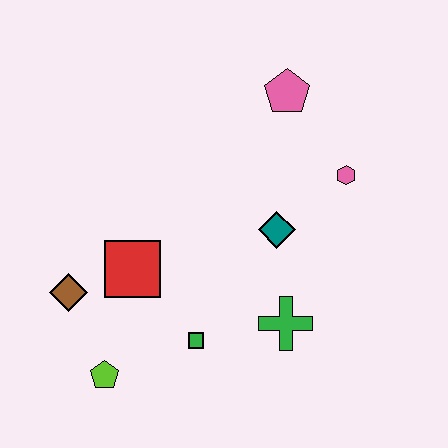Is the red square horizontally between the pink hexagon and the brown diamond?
Yes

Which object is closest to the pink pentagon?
The pink hexagon is closest to the pink pentagon.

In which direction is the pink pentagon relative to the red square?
The pink pentagon is above the red square.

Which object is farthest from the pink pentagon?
The lime pentagon is farthest from the pink pentagon.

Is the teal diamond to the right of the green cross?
No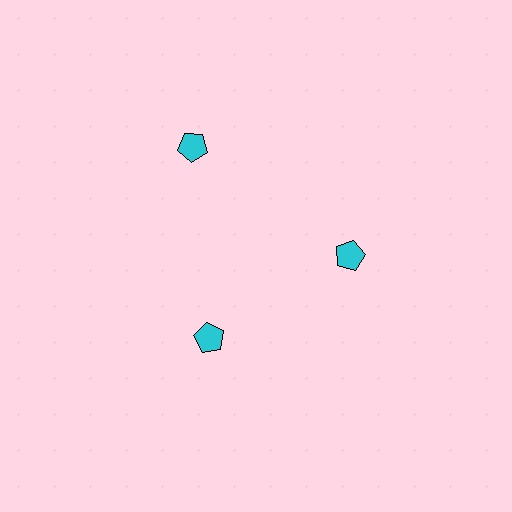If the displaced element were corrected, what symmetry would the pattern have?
It would have 3-fold rotational symmetry — the pattern would map onto itself every 120 degrees.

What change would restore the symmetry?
The symmetry would be restored by moving it inward, back onto the ring so that all 3 pentagons sit at equal angles and equal distance from the center.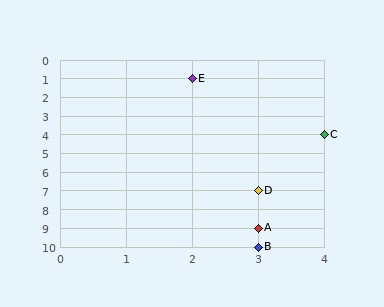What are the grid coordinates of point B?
Point B is at grid coordinates (3, 10).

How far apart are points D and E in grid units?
Points D and E are 1 column and 6 rows apart (about 6.1 grid units diagonally).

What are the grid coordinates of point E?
Point E is at grid coordinates (2, 1).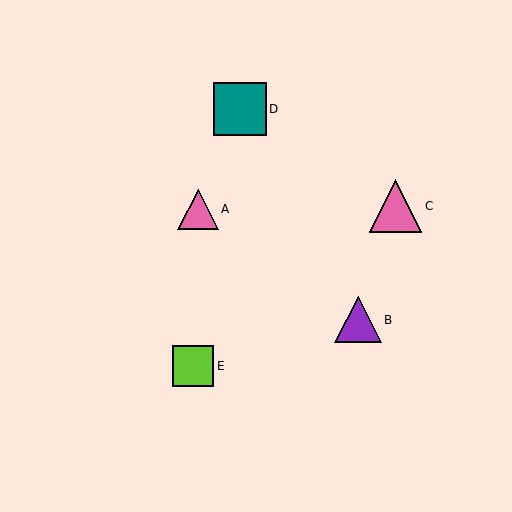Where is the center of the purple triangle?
The center of the purple triangle is at (358, 320).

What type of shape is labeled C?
Shape C is a pink triangle.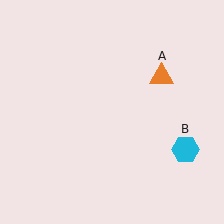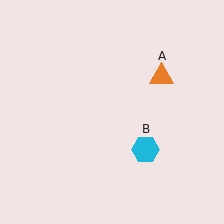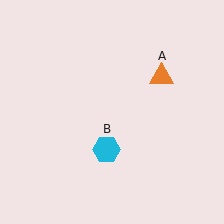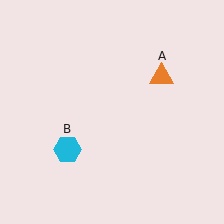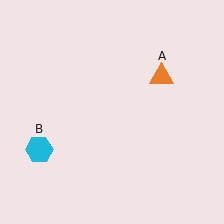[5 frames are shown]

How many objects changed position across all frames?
1 object changed position: cyan hexagon (object B).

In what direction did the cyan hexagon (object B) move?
The cyan hexagon (object B) moved left.